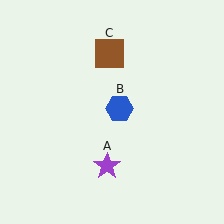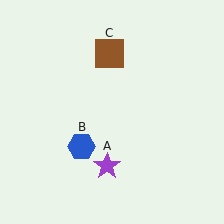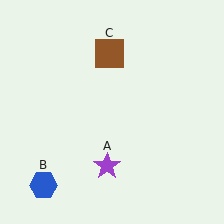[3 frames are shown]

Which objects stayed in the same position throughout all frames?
Purple star (object A) and brown square (object C) remained stationary.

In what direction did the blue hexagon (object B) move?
The blue hexagon (object B) moved down and to the left.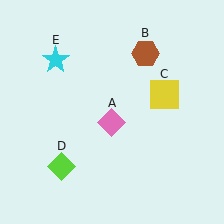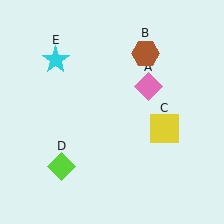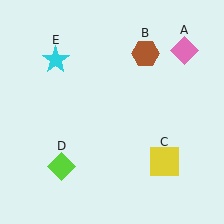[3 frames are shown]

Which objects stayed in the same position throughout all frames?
Brown hexagon (object B) and lime diamond (object D) and cyan star (object E) remained stationary.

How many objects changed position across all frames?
2 objects changed position: pink diamond (object A), yellow square (object C).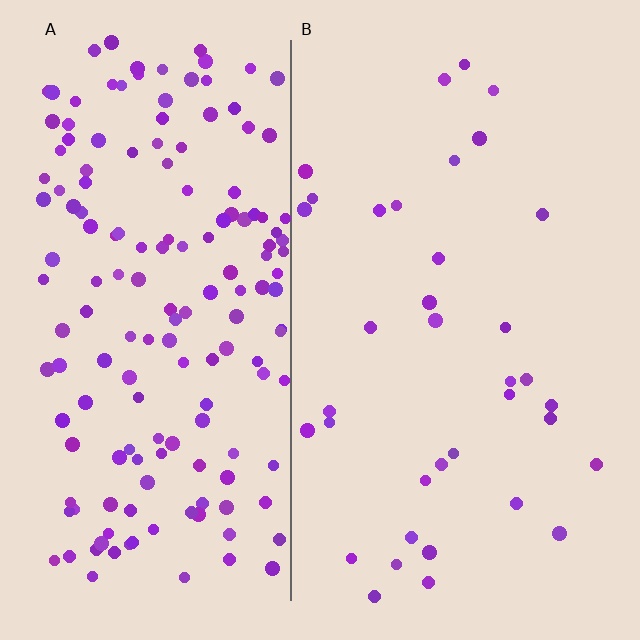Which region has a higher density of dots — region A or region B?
A (the left).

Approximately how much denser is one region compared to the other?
Approximately 4.6× — region A over region B.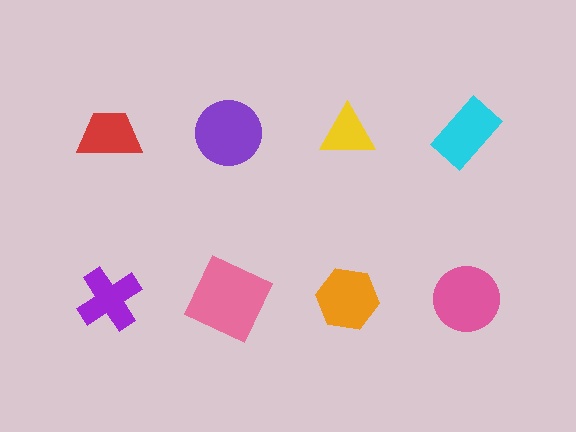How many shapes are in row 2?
4 shapes.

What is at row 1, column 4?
A cyan rectangle.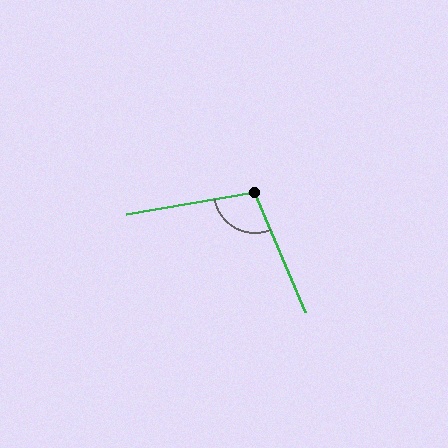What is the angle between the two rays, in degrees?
Approximately 103 degrees.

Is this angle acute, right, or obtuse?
It is obtuse.